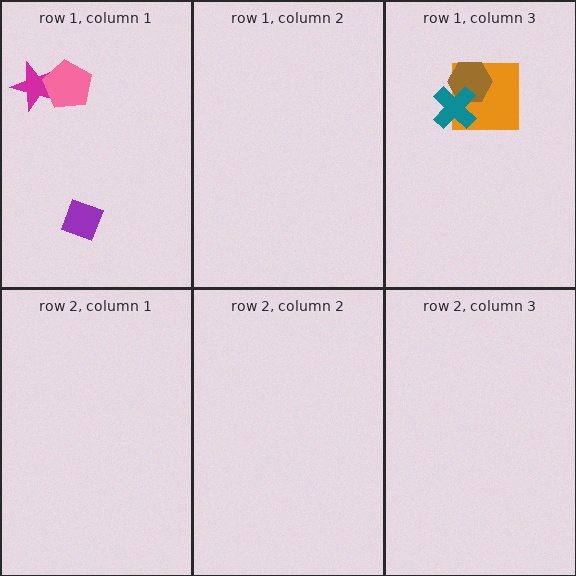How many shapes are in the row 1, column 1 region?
3.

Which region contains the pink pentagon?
The row 1, column 1 region.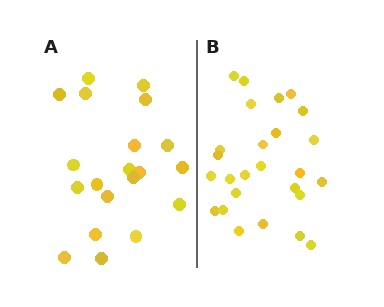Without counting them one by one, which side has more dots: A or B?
Region B (the right region) has more dots.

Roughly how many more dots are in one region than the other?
Region B has about 6 more dots than region A.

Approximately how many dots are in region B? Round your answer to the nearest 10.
About 30 dots. (The exact count is 26, which rounds to 30.)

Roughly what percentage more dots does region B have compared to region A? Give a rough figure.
About 30% more.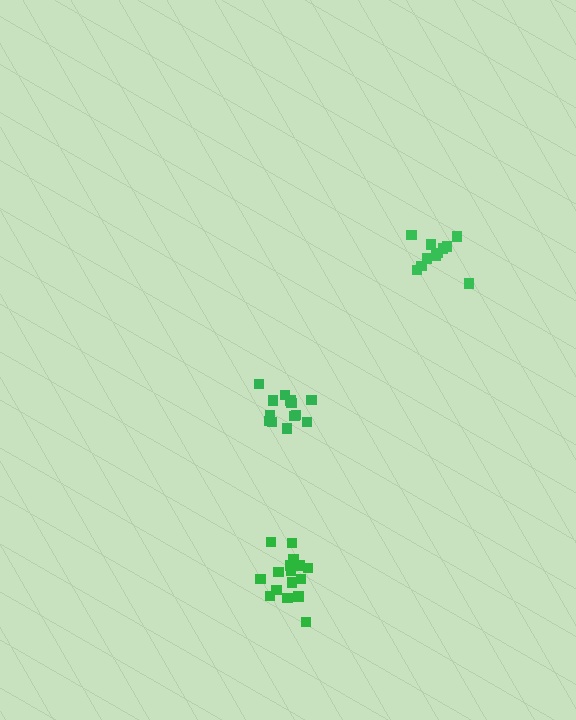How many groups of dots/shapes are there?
There are 3 groups.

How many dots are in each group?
Group 1: 11 dots, Group 2: 16 dots, Group 3: 13 dots (40 total).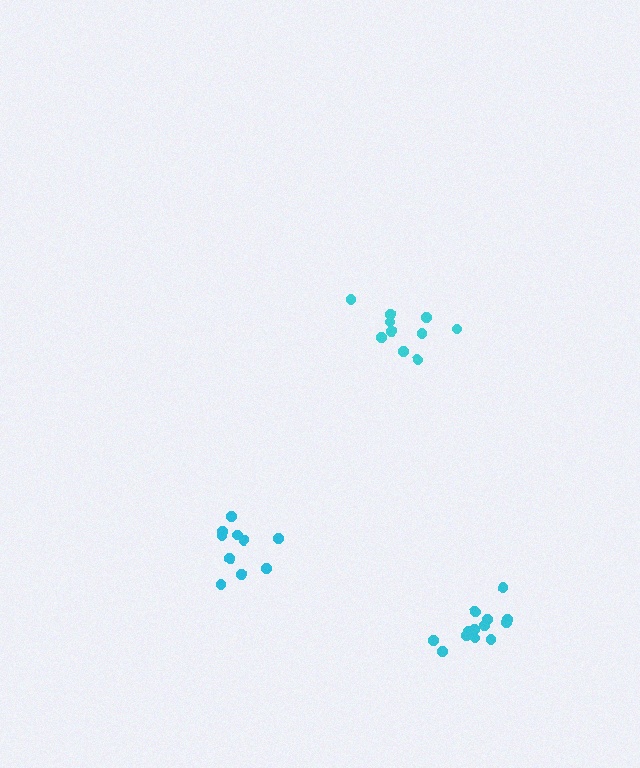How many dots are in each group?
Group 1: 10 dots, Group 2: 10 dots, Group 3: 13 dots (33 total).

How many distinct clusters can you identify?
There are 3 distinct clusters.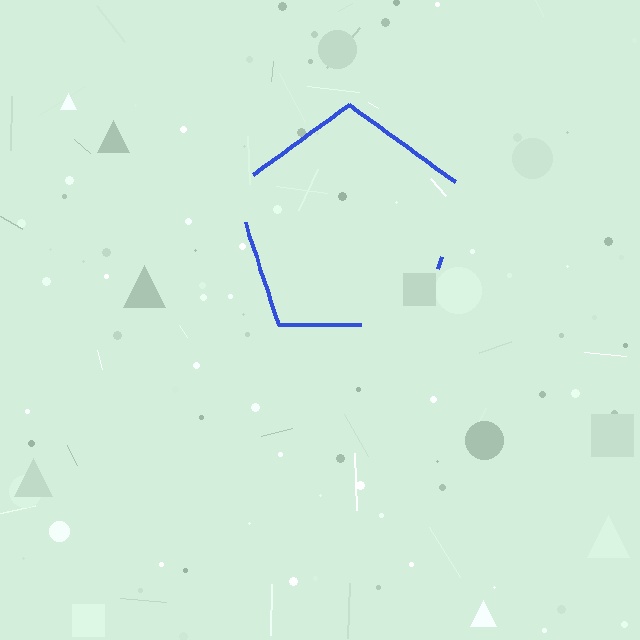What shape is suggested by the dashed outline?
The dashed outline suggests a pentagon.